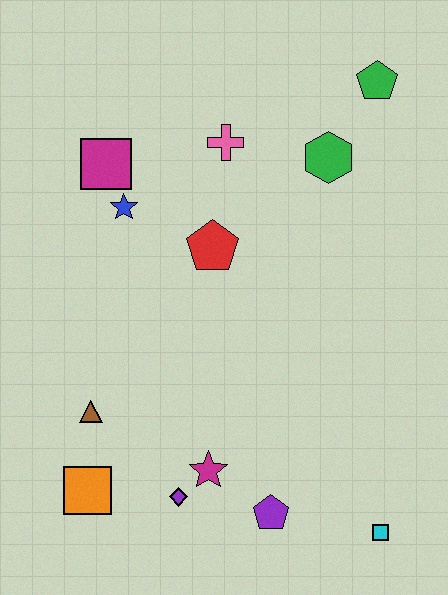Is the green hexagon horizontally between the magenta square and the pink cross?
No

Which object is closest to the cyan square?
The purple pentagon is closest to the cyan square.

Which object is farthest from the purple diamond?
The green pentagon is farthest from the purple diamond.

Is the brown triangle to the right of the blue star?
No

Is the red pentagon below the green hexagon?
Yes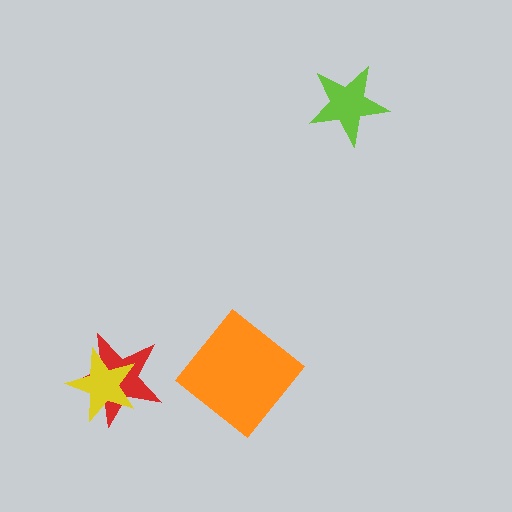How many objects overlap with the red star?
1 object overlaps with the red star.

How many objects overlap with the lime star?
0 objects overlap with the lime star.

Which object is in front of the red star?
The yellow star is in front of the red star.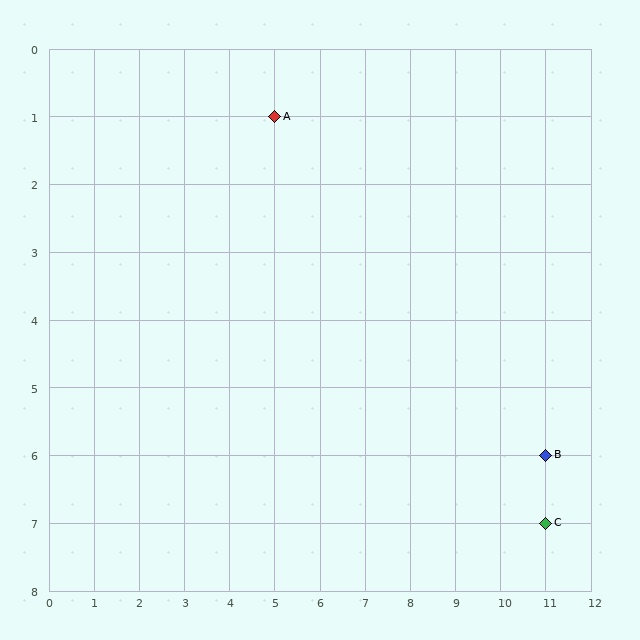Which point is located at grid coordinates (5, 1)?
Point A is at (5, 1).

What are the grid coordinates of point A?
Point A is at grid coordinates (5, 1).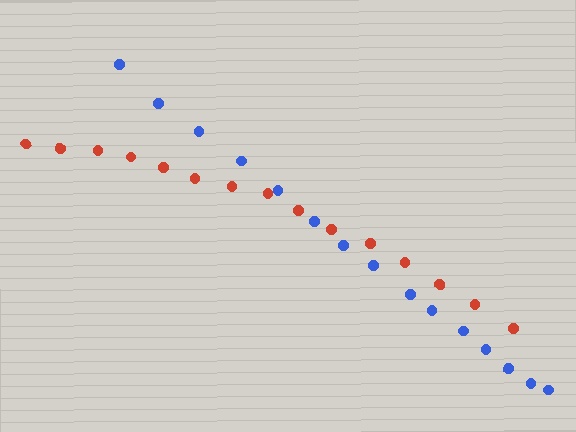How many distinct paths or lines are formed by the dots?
There are 2 distinct paths.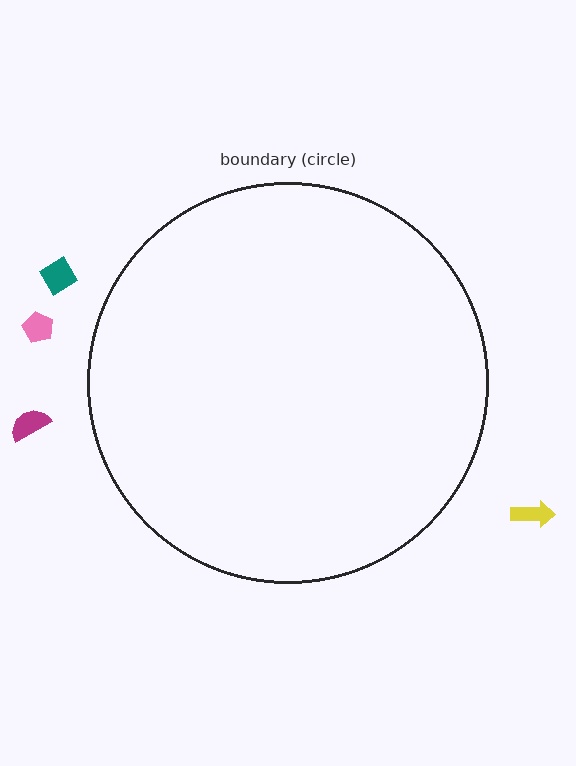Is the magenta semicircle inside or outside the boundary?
Outside.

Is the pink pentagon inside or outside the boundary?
Outside.